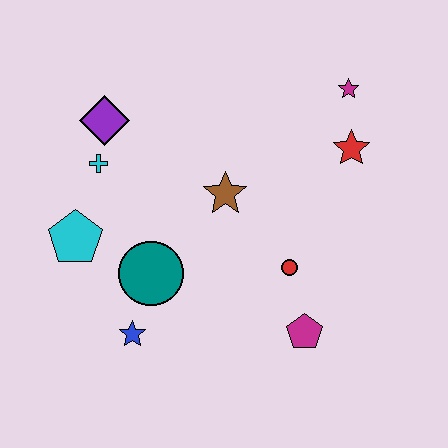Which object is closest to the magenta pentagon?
The red circle is closest to the magenta pentagon.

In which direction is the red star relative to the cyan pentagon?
The red star is to the right of the cyan pentagon.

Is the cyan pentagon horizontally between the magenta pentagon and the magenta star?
No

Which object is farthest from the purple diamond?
The magenta pentagon is farthest from the purple diamond.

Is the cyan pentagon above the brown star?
No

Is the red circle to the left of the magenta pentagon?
Yes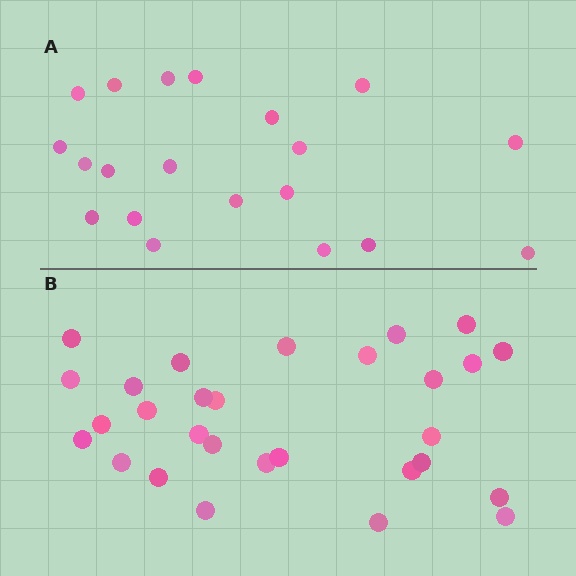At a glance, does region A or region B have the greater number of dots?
Region B (the bottom region) has more dots.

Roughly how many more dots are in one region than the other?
Region B has roughly 8 or so more dots than region A.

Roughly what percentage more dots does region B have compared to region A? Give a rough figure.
About 45% more.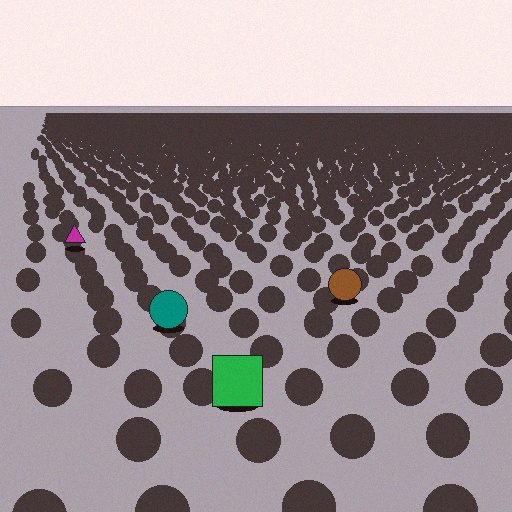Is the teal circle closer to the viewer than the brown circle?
Yes. The teal circle is closer — you can tell from the texture gradient: the ground texture is coarser near it.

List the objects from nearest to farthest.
From nearest to farthest: the green square, the teal circle, the brown circle, the magenta triangle.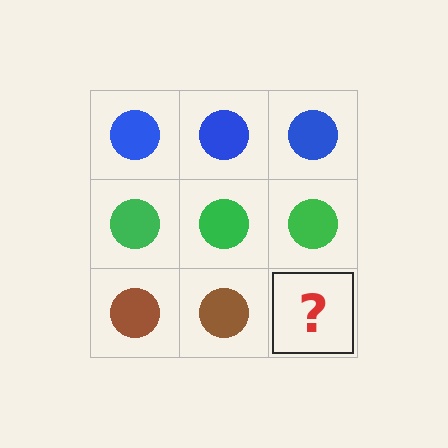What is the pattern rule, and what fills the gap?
The rule is that each row has a consistent color. The gap should be filled with a brown circle.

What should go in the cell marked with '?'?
The missing cell should contain a brown circle.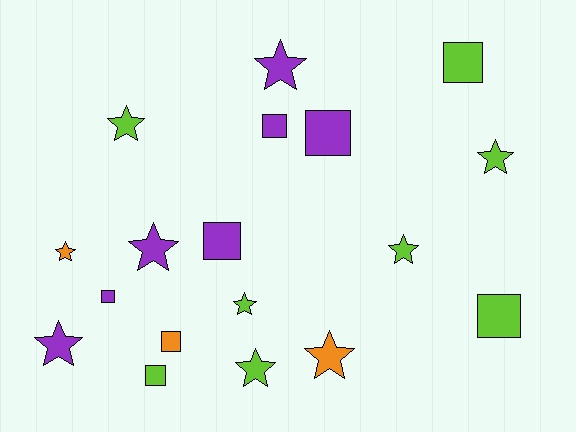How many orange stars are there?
There are 2 orange stars.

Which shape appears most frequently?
Star, with 10 objects.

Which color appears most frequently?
Lime, with 8 objects.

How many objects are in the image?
There are 18 objects.